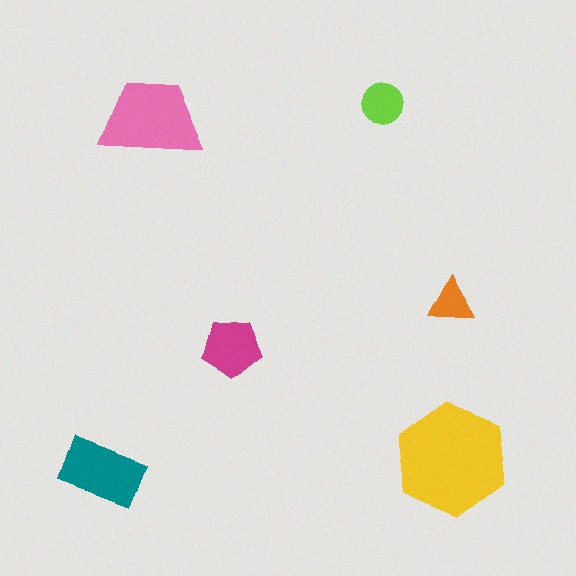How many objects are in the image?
There are 6 objects in the image.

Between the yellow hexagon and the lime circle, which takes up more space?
The yellow hexagon.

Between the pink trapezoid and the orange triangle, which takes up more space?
The pink trapezoid.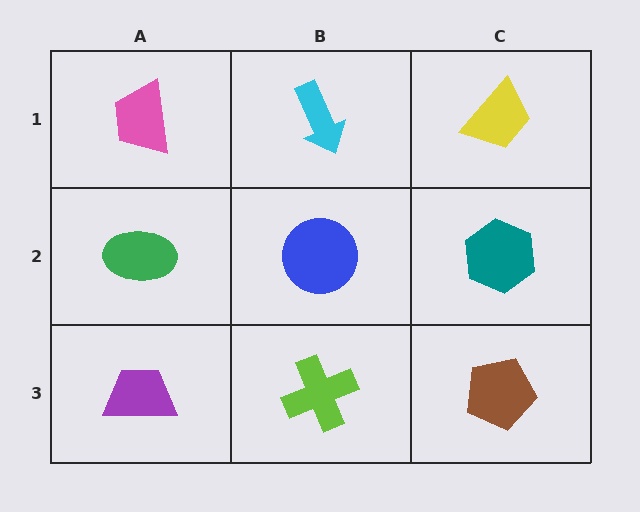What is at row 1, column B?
A cyan arrow.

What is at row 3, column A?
A purple trapezoid.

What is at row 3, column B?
A lime cross.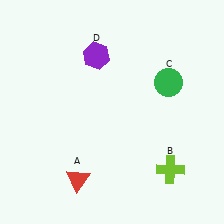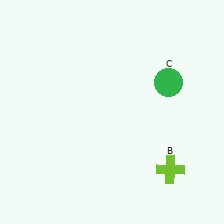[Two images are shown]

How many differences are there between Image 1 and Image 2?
There are 2 differences between the two images.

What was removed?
The purple hexagon (D), the red triangle (A) were removed in Image 2.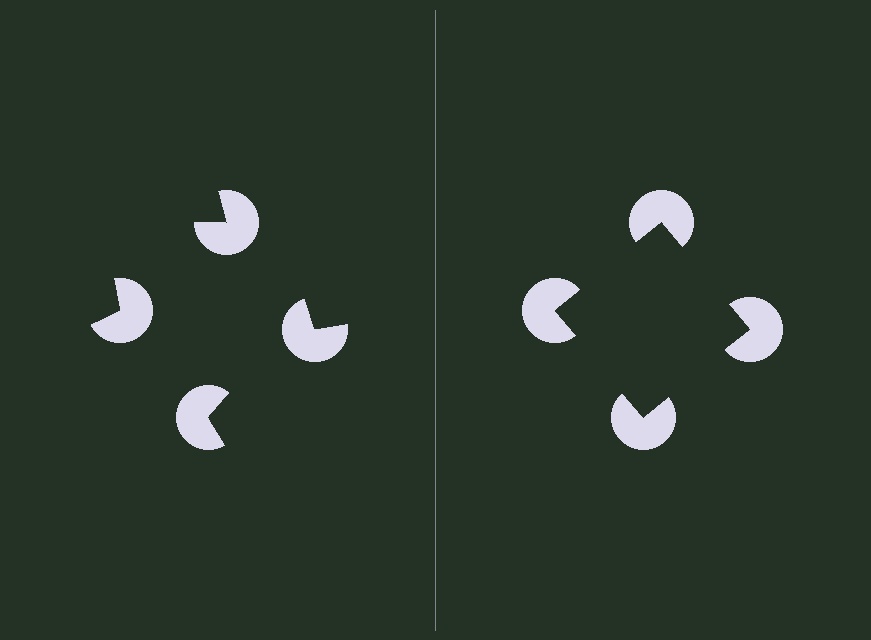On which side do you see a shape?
An illusory square appears on the right side. On the left side the wedge cuts are rotated, so no coherent shape forms.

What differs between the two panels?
The pac-man discs are positioned identically on both sides; only the wedge orientations differ. On the right they align to a square; on the left they are misaligned.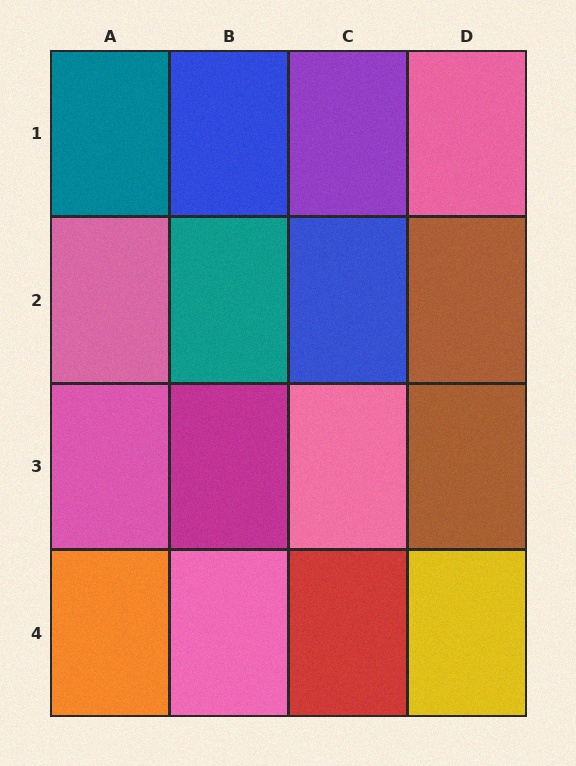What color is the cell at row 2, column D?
Brown.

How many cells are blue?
2 cells are blue.